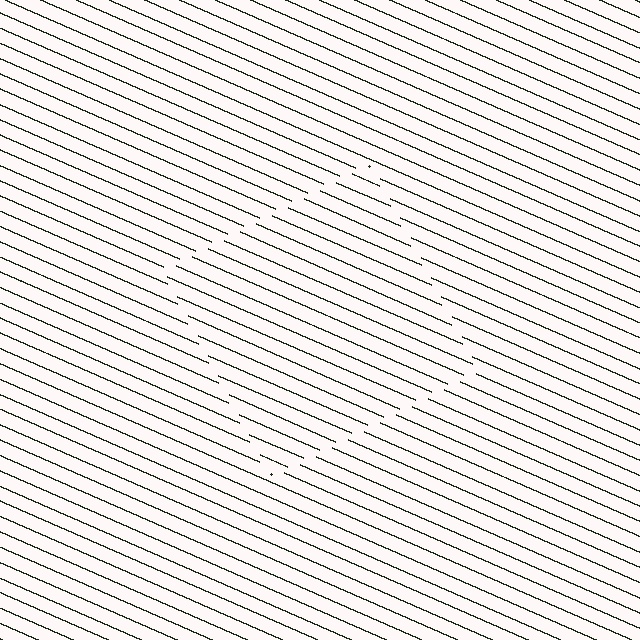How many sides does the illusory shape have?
4 sides — the line-ends trace a square.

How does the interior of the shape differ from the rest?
The interior of the shape contains the same grating, shifted by half a period — the contour is defined by the phase discontinuity where line-ends from the inner and outer gratings abut.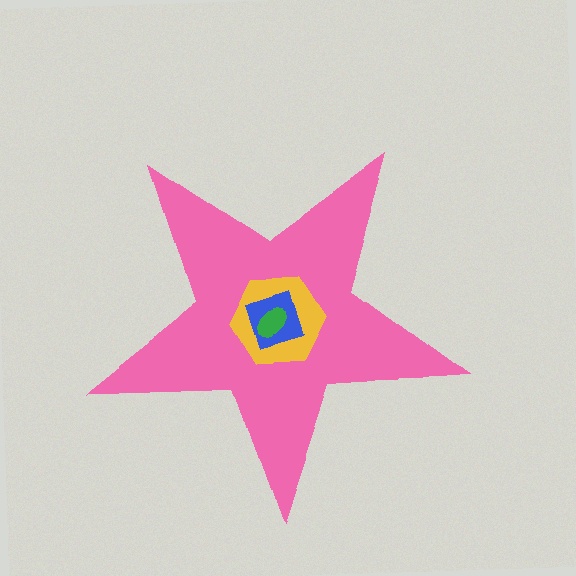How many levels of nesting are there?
4.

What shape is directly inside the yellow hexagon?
The blue square.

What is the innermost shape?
The green ellipse.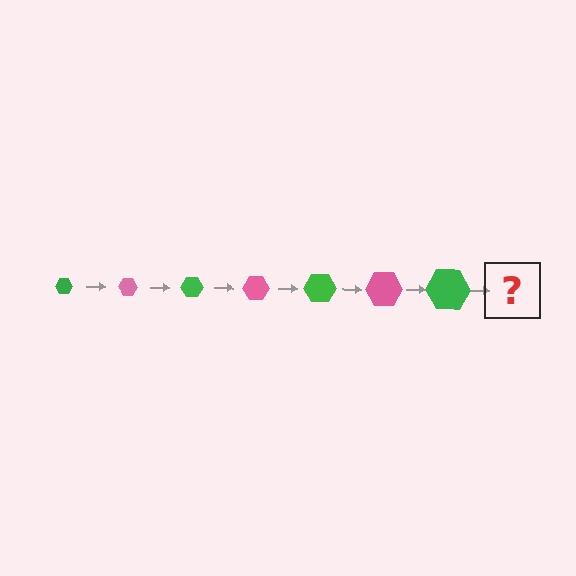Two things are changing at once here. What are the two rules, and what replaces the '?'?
The two rules are that the hexagon grows larger each step and the color cycles through green and pink. The '?' should be a pink hexagon, larger than the previous one.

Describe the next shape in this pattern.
It should be a pink hexagon, larger than the previous one.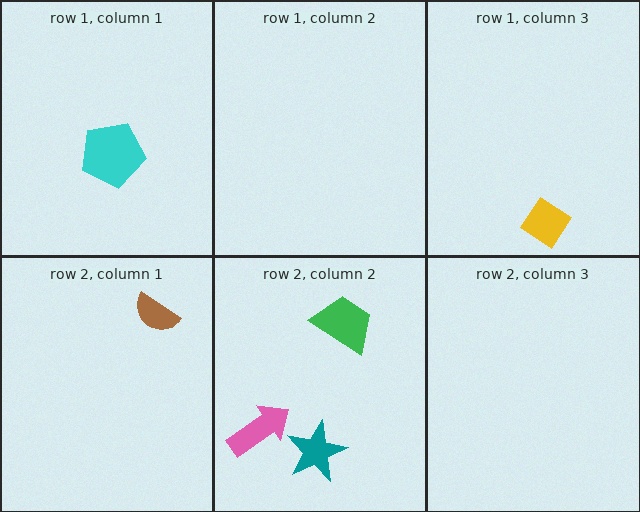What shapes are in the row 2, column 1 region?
The brown semicircle.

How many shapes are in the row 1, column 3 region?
1.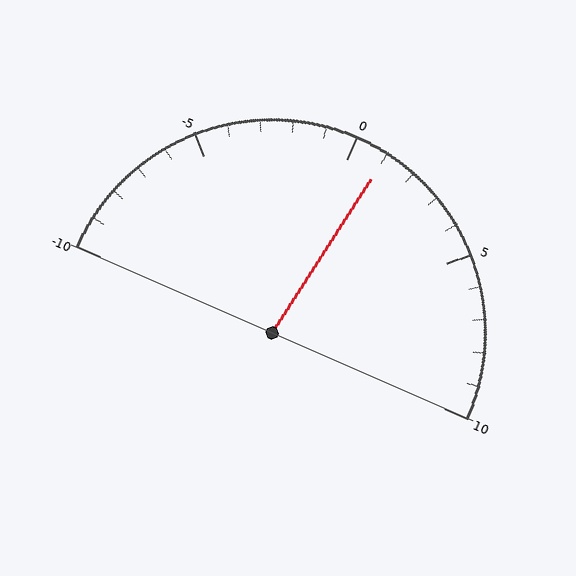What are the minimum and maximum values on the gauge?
The gauge ranges from -10 to 10.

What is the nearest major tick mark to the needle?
The nearest major tick mark is 0.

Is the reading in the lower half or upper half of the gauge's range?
The reading is in the upper half of the range (-10 to 10).